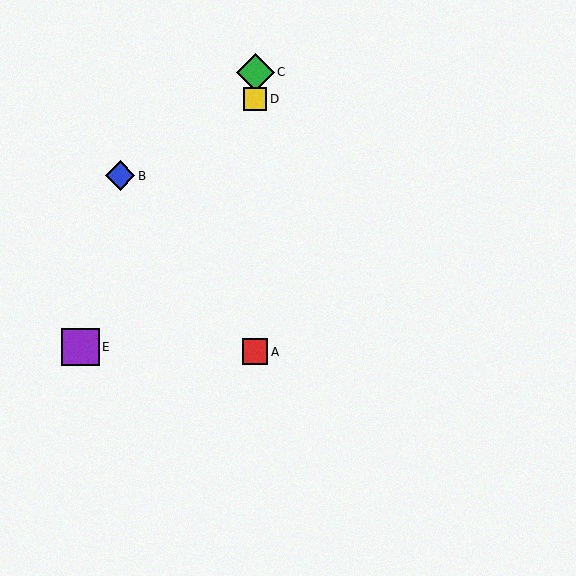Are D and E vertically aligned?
No, D is at x≈255 and E is at x≈81.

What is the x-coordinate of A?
Object A is at x≈255.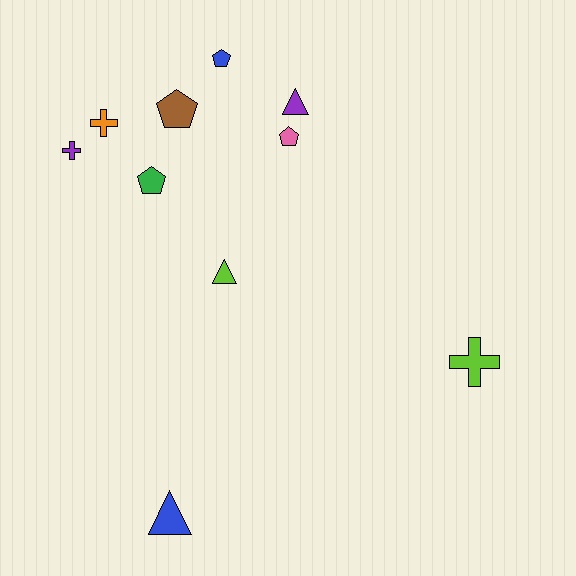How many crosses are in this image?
There are 3 crosses.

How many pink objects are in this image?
There is 1 pink object.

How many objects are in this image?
There are 10 objects.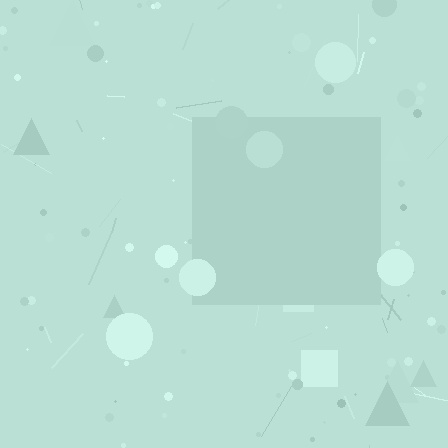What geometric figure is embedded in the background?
A square is embedded in the background.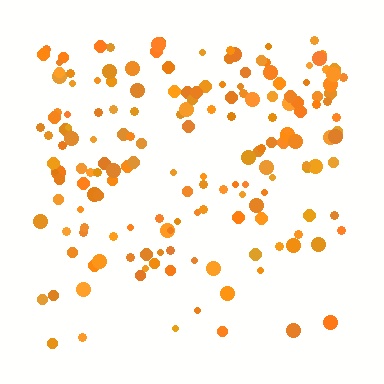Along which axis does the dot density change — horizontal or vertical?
Vertical.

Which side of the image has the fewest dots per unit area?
The bottom.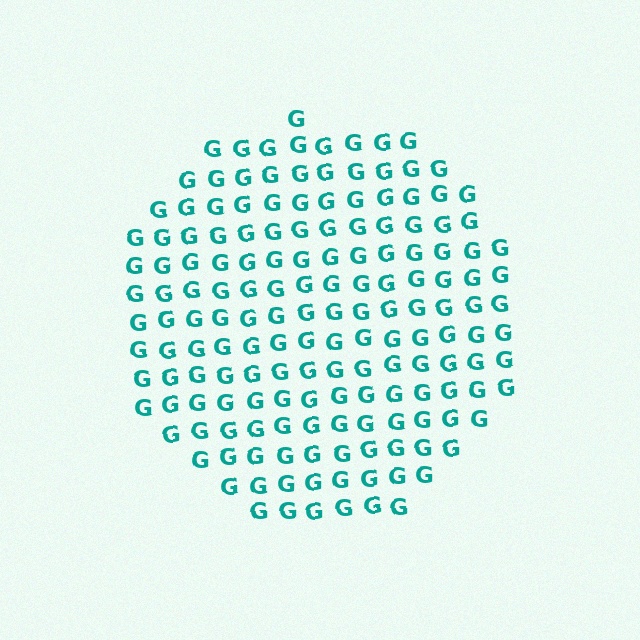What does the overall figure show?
The overall figure shows a circle.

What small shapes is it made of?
It is made of small letter G's.